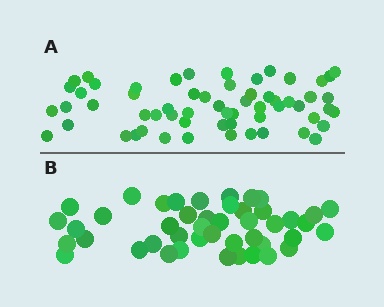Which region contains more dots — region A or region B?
Region A (the top region) has more dots.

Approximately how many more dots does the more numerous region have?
Region A has approximately 15 more dots than region B.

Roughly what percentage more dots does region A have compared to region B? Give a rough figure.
About 35% more.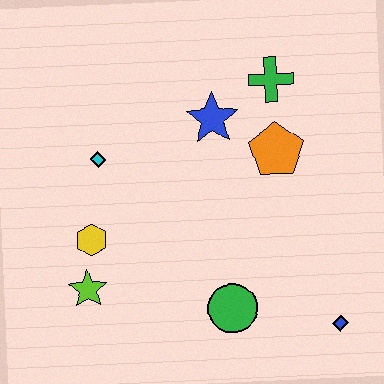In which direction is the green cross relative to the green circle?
The green cross is above the green circle.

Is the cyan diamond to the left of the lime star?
No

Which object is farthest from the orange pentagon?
The lime star is farthest from the orange pentagon.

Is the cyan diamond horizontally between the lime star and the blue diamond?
Yes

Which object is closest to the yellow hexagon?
The lime star is closest to the yellow hexagon.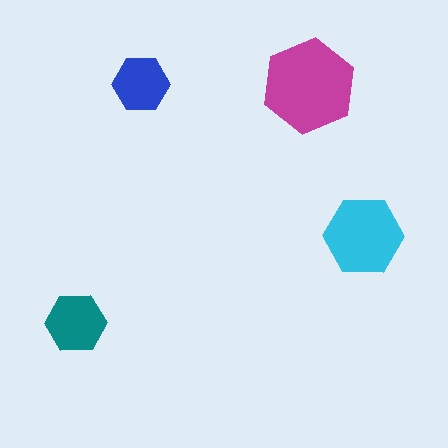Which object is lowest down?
The teal hexagon is bottommost.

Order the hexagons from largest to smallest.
the magenta one, the cyan one, the teal one, the blue one.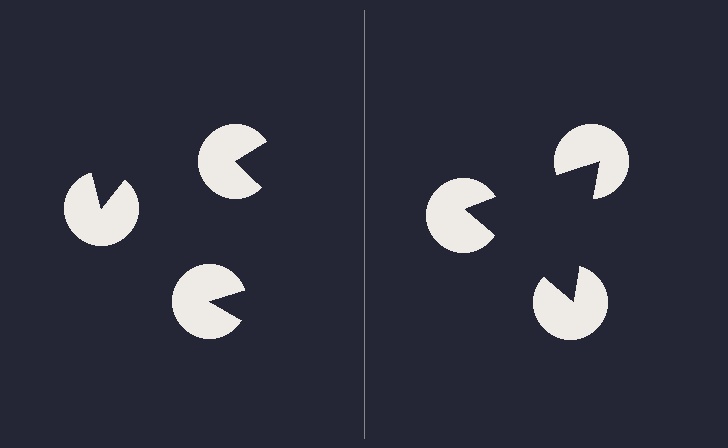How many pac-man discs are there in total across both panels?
6 — 3 on each side.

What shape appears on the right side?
An illusory triangle.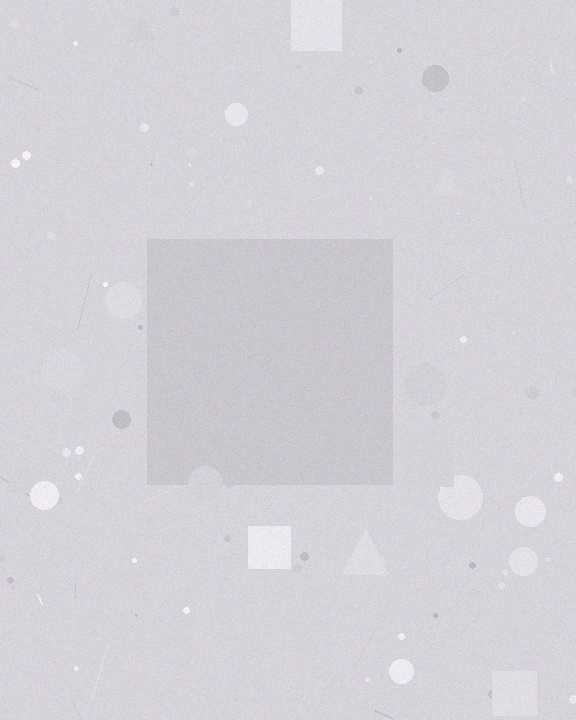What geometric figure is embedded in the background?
A square is embedded in the background.